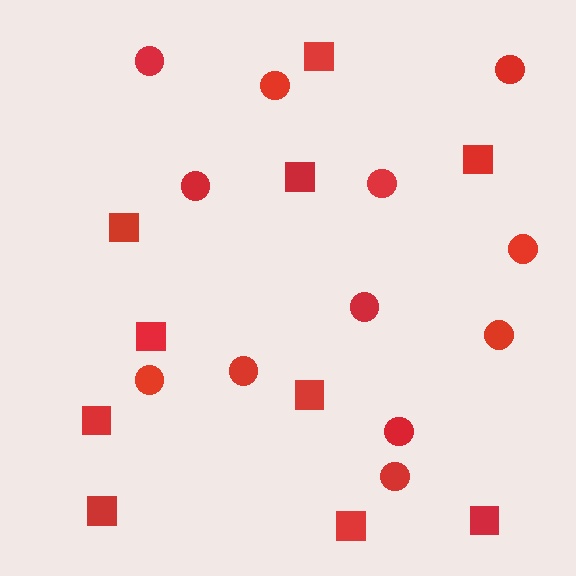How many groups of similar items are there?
There are 2 groups: one group of squares (10) and one group of circles (12).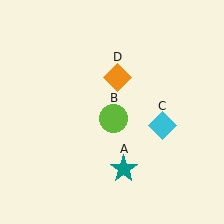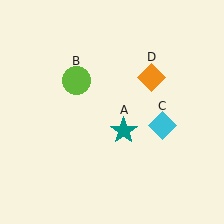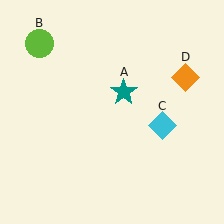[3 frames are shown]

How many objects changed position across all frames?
3 objects changed position: teal star (object A), lime circle (object B), orange diamond (object D).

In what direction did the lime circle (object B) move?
The lime circle (object B) moved up and to the left.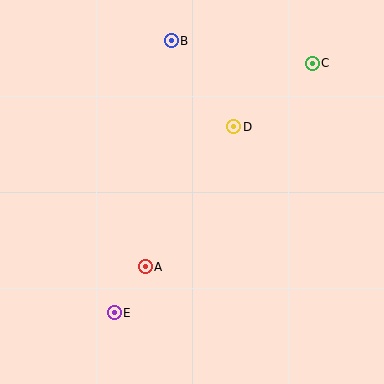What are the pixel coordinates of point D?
Point D is at (234, 127).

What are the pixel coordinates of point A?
Point A is at (145, 267).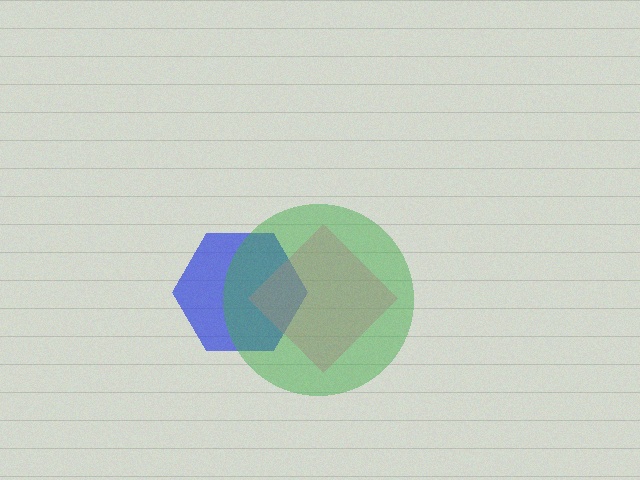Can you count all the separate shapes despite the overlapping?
Yes, there are 3 separate shapes.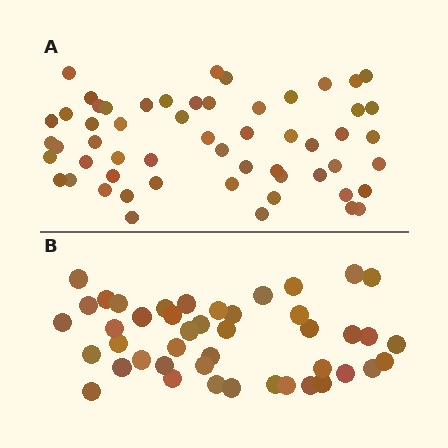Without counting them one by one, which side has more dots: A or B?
Region A (the top region) has more dots.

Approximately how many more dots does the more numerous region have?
Region A has roughly 12 or so more dots than region B.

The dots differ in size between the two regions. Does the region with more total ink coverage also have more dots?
No. Region B has more total ink coverage because its dots are larger, but region A actually contains more individual dots. Total area can be misleading — the number of items is what matters here.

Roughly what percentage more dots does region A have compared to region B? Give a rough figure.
About 25% more.